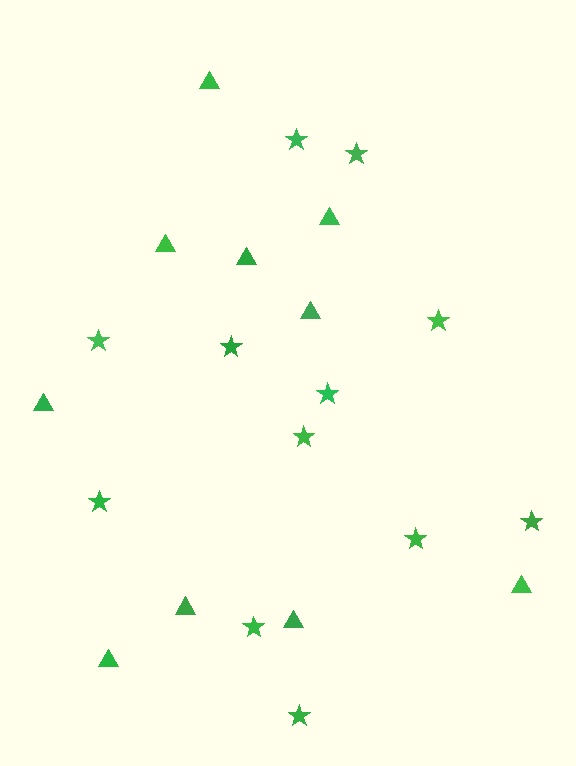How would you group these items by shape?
There are 2 groups: one group of stars (12) and one group of triangles (10).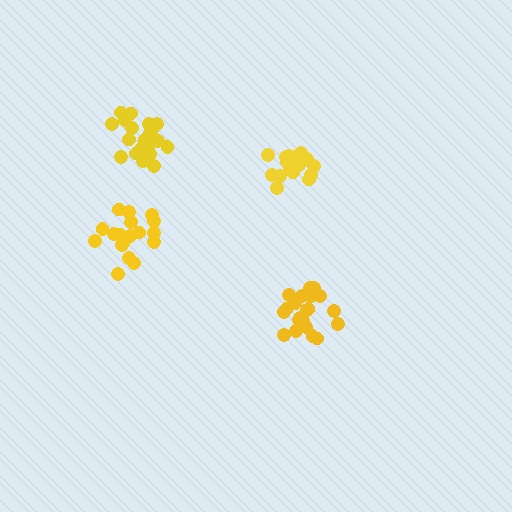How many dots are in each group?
Group 1: 21 dots, Group 2: 18 dots, Group 3: 18 dots, Group 4: 20 dots (77 total).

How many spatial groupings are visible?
There are 4 spatial groupings.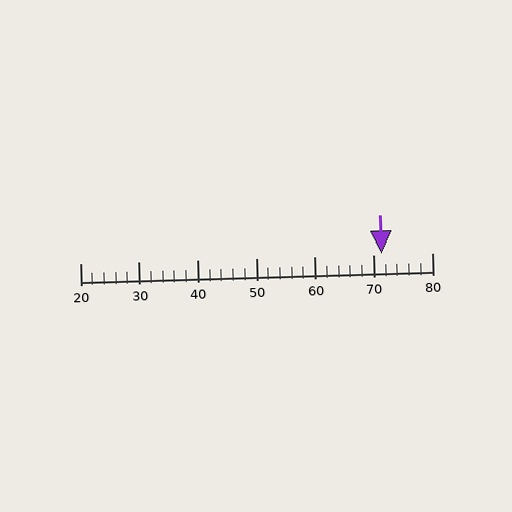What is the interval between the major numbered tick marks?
The major tick marks are spaced 10 units apart.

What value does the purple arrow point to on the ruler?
The purple arrow points to approximately 71.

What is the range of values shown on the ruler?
The ruler shows values from 20 to 80.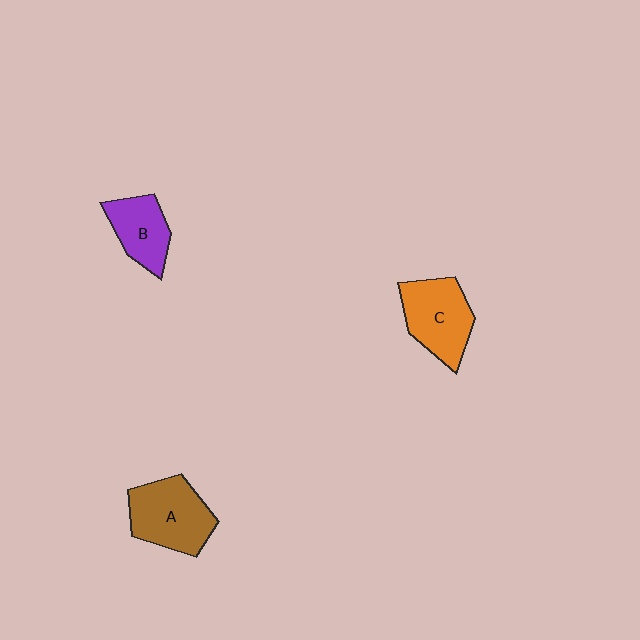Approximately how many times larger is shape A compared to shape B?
Approximately 1.4 times.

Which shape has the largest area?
Shape A (brown).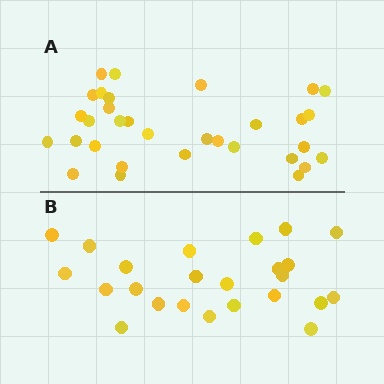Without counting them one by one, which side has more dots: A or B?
Region A (the top region) has more dots.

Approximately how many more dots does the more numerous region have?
Region A has roughly 8 or so more dots than region B.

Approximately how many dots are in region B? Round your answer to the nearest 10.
About 20 dots. (The exact count is 24, which rounds to 20.)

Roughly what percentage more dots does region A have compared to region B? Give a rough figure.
About 35% more.